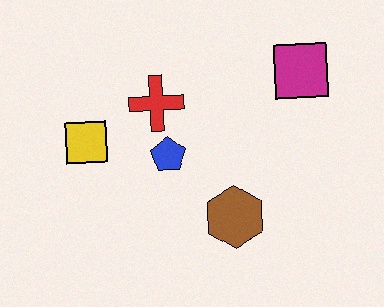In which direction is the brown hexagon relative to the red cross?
The brown hexagon is below the red cross.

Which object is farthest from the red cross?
The magenta square is farthest from the red cross.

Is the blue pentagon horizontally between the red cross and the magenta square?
Yes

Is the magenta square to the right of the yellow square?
Yes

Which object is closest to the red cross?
The blue pentagon is closest to the red cross.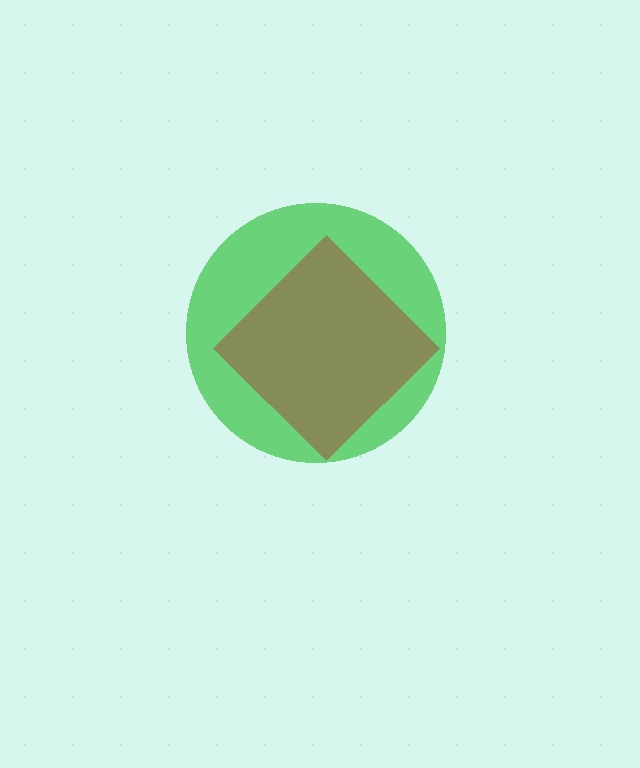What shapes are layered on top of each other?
The layered shapes are: a green circle, a brown diamond.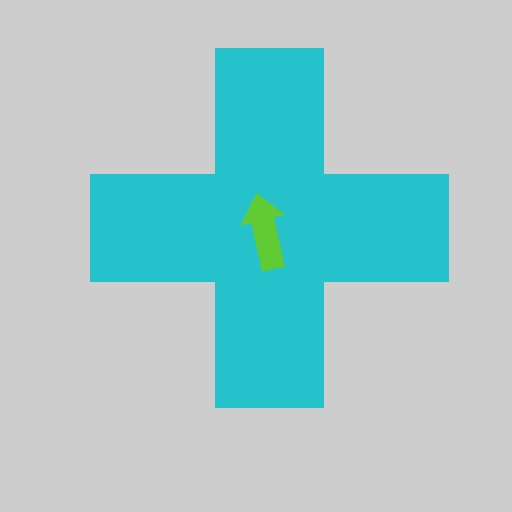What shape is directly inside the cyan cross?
The lime arrow.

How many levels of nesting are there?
2.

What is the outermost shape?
The cyan cross.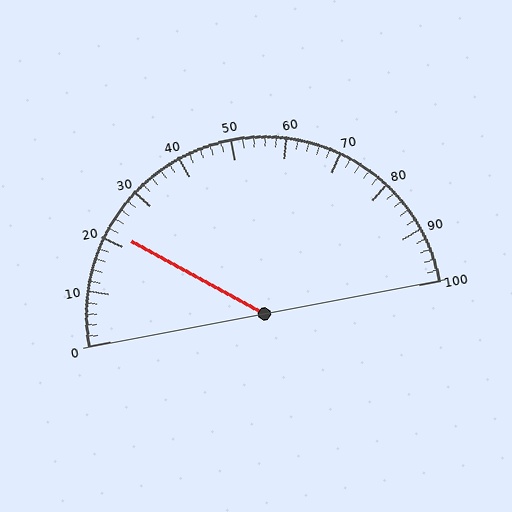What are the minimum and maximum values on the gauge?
The gauge ranges from 0 to 100.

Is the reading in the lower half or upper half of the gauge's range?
The reading is in the lower half of the range (0 to 100).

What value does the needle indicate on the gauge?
The needle indicates approximately 22.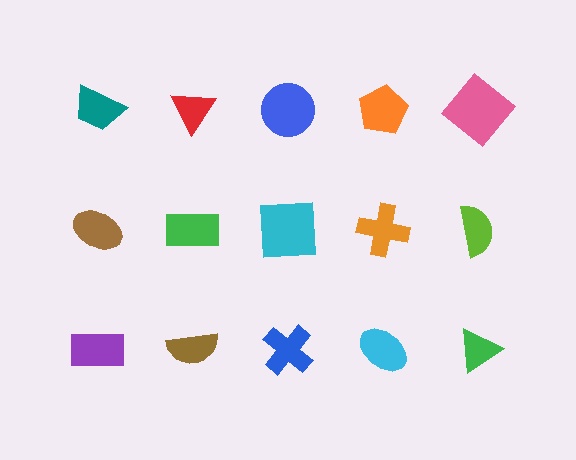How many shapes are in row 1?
5 shapes.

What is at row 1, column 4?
An orange pentagon.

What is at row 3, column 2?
A brown semicircle.